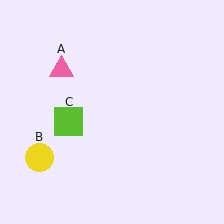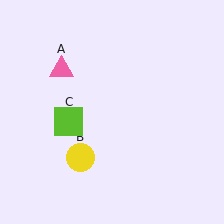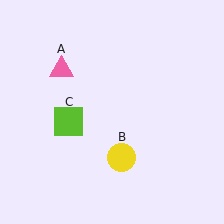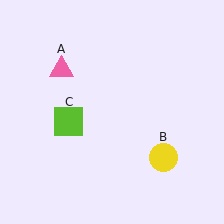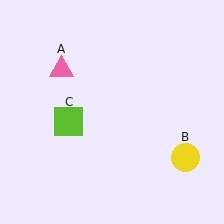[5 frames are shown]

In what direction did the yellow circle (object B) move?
The yellow circle (object B) moved right.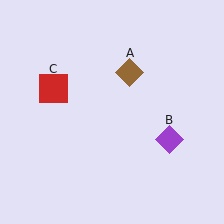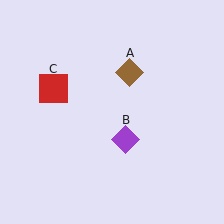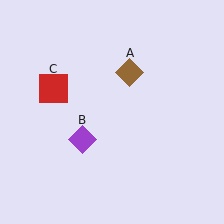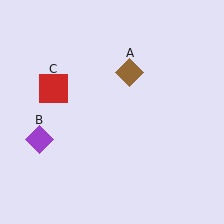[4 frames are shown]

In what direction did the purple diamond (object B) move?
The purple diamond (object B) moved left.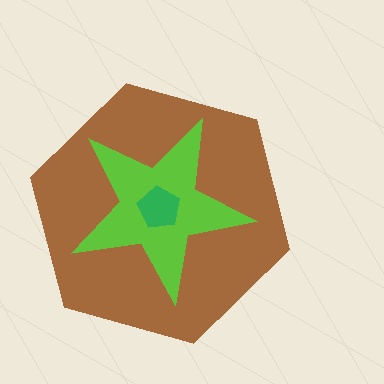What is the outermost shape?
The brown hexagon.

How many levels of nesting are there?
3.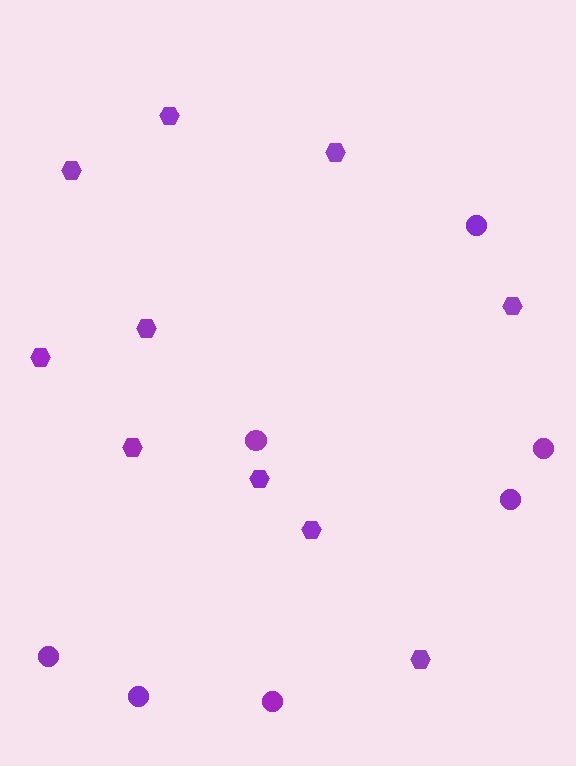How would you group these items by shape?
There are 2 groups: one group of hexagons (10) and one group of circles (7).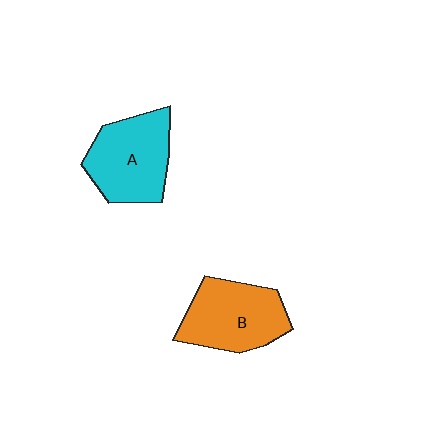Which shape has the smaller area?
Shape B (orange).